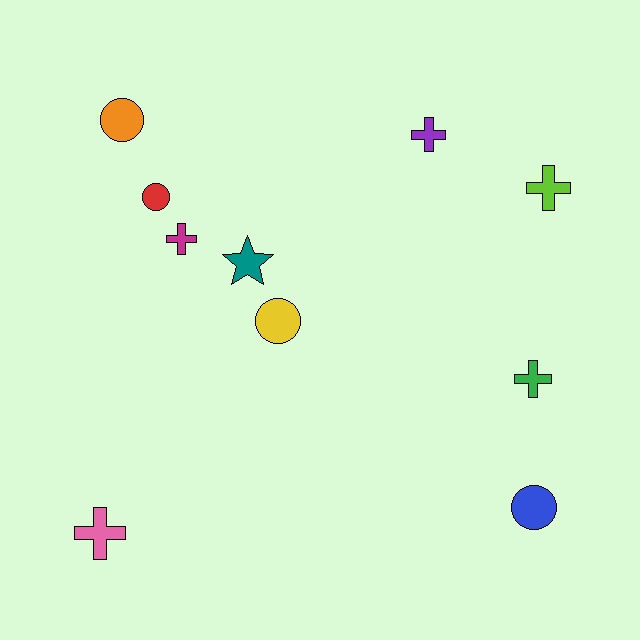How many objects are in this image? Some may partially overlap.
There are 10 objects.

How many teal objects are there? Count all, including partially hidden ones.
There is 1 teal object.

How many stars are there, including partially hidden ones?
There is 1 star.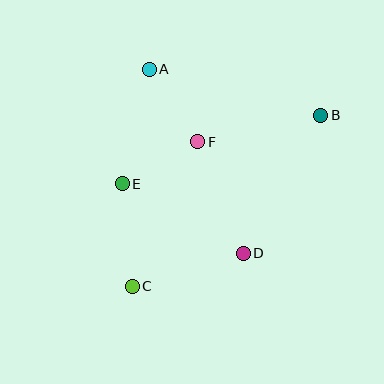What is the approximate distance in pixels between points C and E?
The distance between C and E is approximately 103 pixels.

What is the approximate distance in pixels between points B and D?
The distance between B and D is approximately 158 pixels.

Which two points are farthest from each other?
Points B and C are farthest from each other.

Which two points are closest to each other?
Points E and F are closest to each other.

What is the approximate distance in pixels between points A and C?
The distance between A and C is approximately 218 pixels.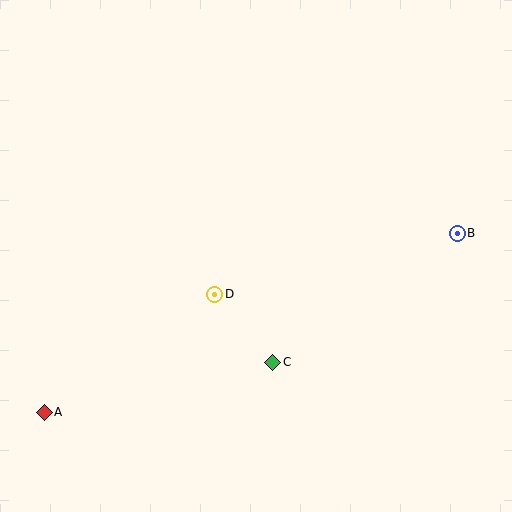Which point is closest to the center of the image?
Point D at (215, 294) is closest to the center.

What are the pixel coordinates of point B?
Point B is at (457, 233).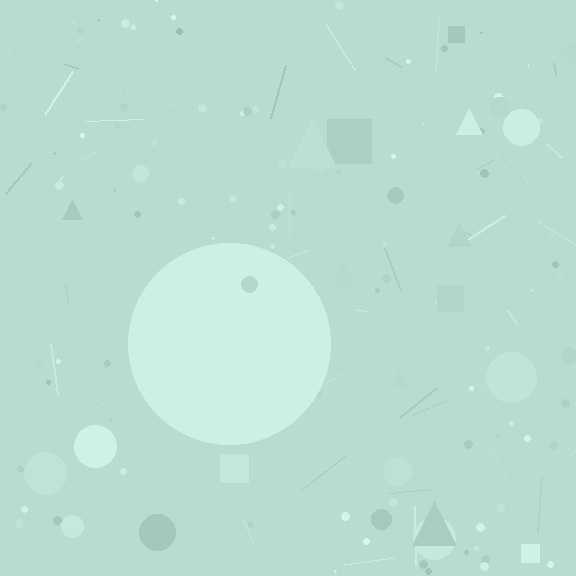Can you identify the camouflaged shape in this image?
The camouflaged shape is a circle.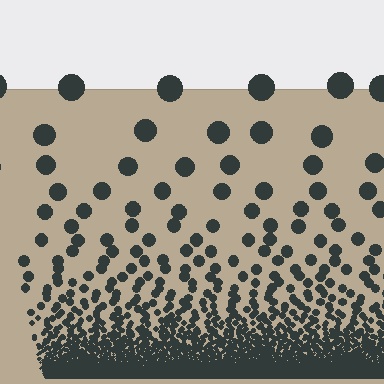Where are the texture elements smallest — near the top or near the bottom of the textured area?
Near the bottom.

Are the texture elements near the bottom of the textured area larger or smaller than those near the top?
Smaller. The gradient is inverted — elements near the bottom are smaller and denser.